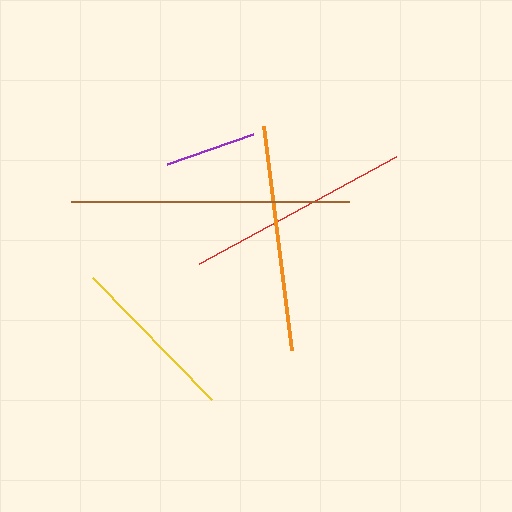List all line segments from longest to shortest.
From longest to shortest: brown, orange, red, yellow, purple.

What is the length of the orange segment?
The orange segment is approximately 226 pixels long.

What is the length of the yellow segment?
The yellow segment is approximately 170 pixels long.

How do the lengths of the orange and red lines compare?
The orange and red lines are approximately the same length.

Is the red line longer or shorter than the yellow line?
The red line is longer than the yellow line.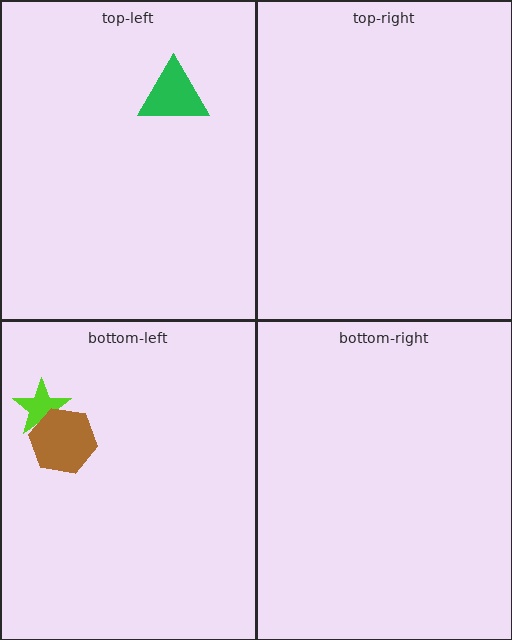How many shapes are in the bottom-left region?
2.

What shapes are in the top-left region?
The green triangle.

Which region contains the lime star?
The bottom-left region.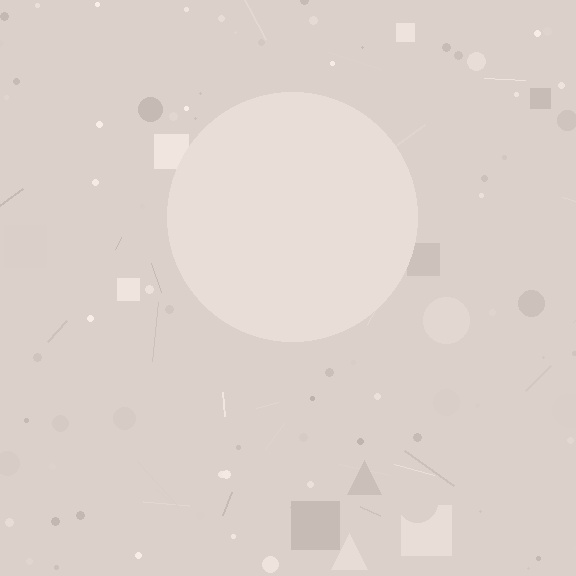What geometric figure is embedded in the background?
A circle is embedded in the background.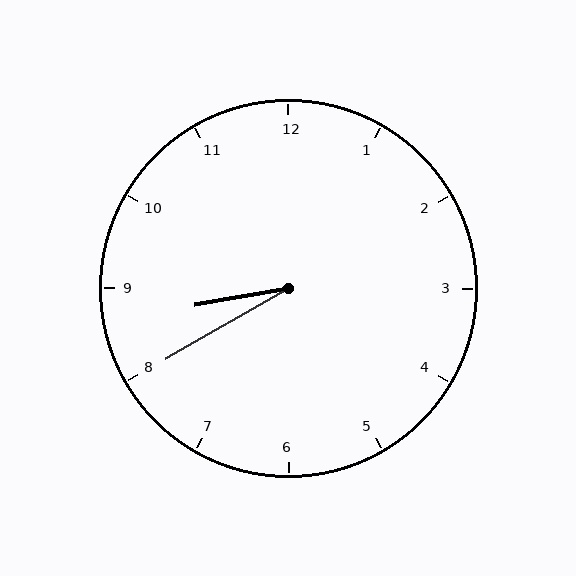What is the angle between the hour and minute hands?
Approximately 20 degrees.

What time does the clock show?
8:40.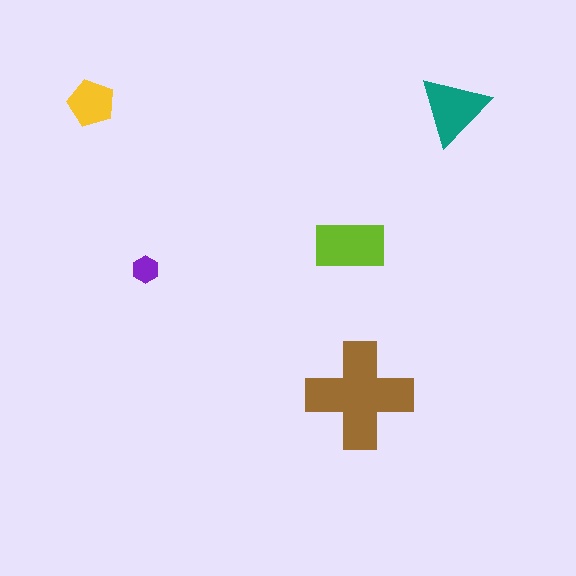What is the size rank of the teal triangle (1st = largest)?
3rd.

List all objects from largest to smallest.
The brown cross, the lime rectangle, the teal triangle, the yellow pentagon, the purple hexagon.